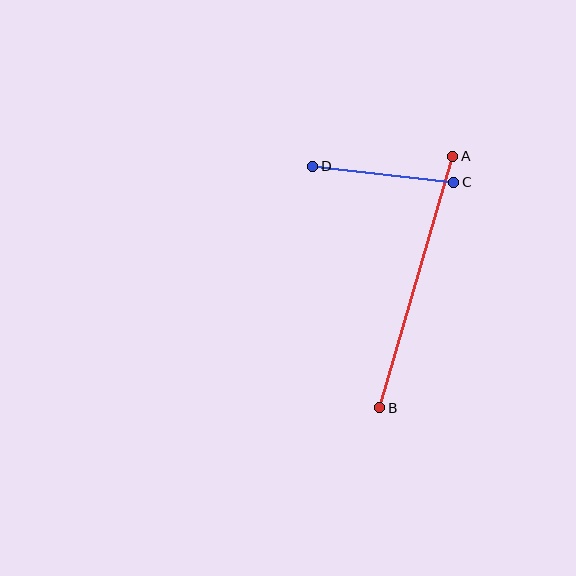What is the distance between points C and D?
The distance is approximately 142 pixels.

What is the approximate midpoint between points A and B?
The midpoint is at approximately (416, 282) pixels.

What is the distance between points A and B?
The distance is approximately 262 pixels.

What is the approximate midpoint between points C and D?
The midpoint is at approximately (383, 174) pixels.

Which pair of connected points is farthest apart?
Points A and B are farthest apart.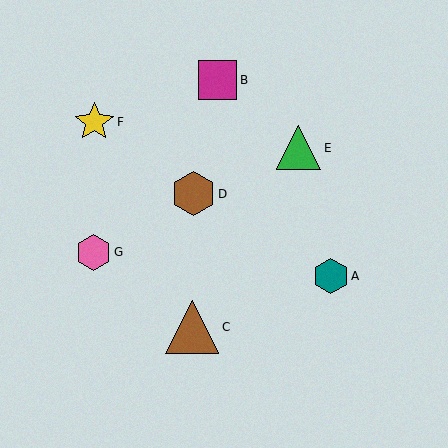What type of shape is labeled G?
Shape G is a pink hexagon.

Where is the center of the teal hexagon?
The center of the teal hexagon is at (331, 276).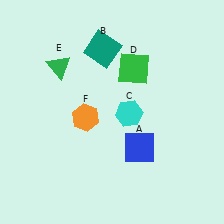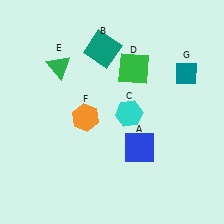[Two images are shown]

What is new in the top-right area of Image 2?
A teal diamond (G) was added in the top-right area of Image 2.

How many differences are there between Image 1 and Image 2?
There is 1 difference between the two images.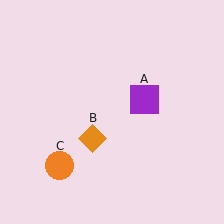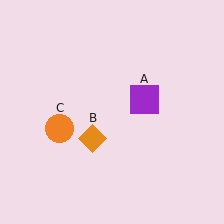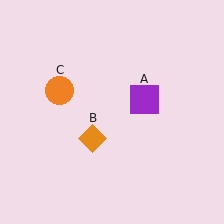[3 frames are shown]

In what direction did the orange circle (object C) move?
The orange circle (object C) moved up.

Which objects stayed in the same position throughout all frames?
Purple square (object A) and orange diamond (object B) remained stationary.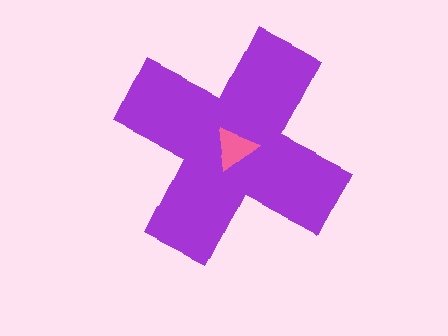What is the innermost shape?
The pink triangle.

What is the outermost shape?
The purple cross.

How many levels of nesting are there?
2.